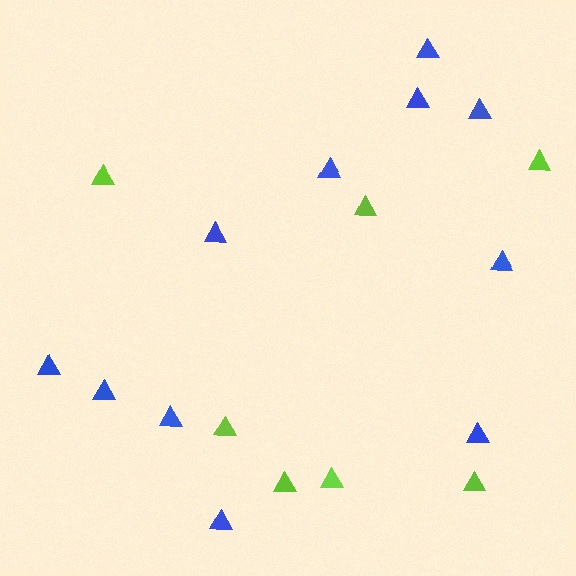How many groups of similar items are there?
There are 2 groups: one group of lime triangles (7) and one group of blue triangles (11).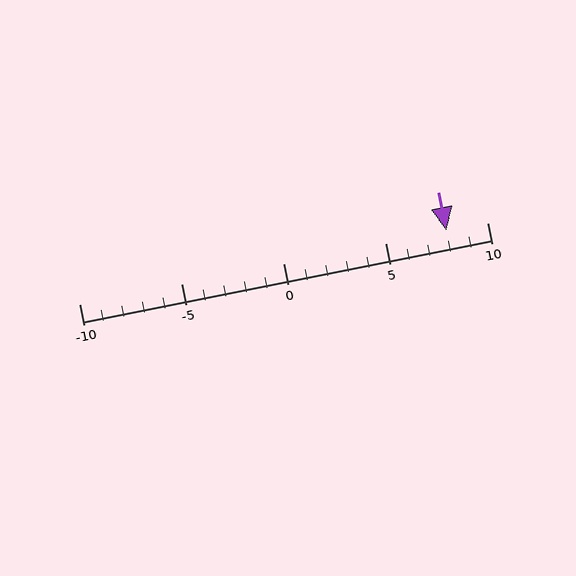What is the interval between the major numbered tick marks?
The major tick marks are spaced 5 units apart.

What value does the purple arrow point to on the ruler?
The purple arrow points to approximately 8.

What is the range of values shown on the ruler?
The ruler shows values from -10 to 10.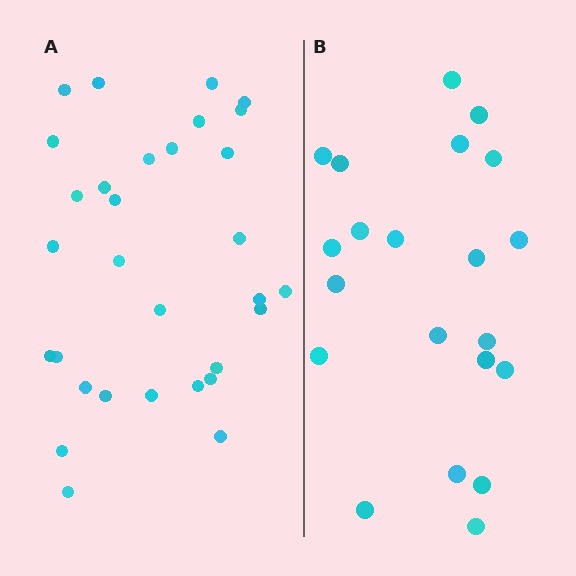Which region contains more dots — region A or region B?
Region A (the left region) has more dots.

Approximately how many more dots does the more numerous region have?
Region A has roughly 10 or so more dots than region B.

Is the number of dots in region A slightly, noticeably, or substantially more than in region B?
Region A has substantially more. The ratio is roughly 1.5 to 1.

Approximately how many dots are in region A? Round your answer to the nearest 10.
About 30 dots. (The exact count is 31, which rounds to 30.)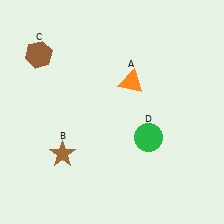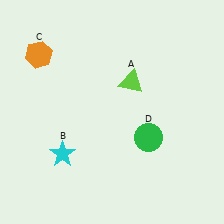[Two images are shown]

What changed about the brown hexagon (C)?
In Image 1, C is brown. In Image 2, it changed to orange.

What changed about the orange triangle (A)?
In Image 1, A is orange. In Image 2, it changed to lime.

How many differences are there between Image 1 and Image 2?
There are 3 differences between the two images.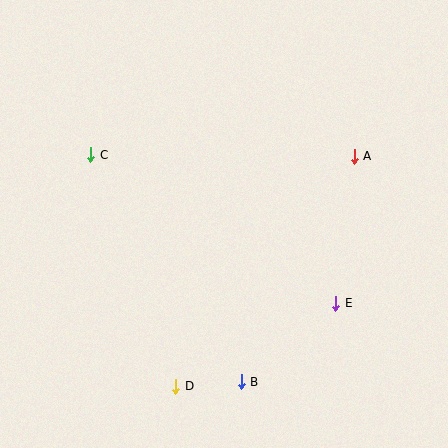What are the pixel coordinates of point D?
Point D is at (176, 386).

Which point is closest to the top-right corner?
Point A is closest to the top-right corner.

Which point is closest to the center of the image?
Point E at (336, 303) is closest to the center.